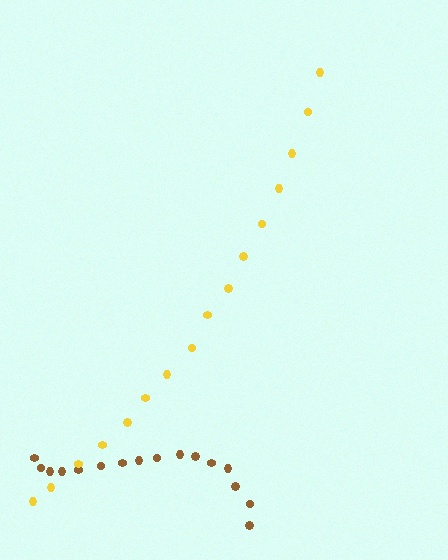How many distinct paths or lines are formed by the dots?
There are 2 distinct paths.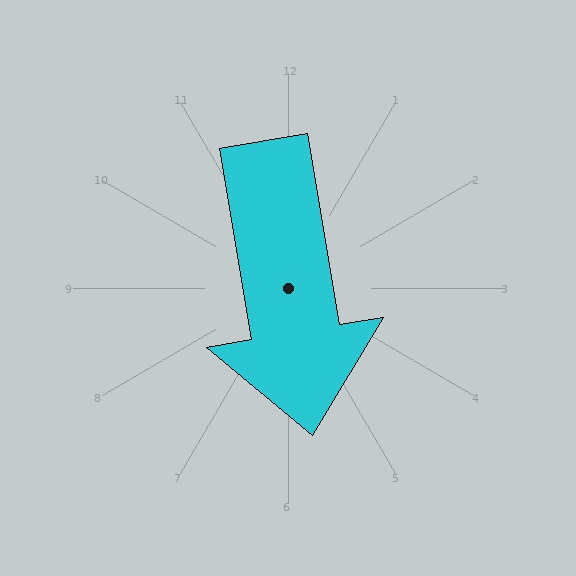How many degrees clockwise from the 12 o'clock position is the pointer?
Approximately 171 degrees.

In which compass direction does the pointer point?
South.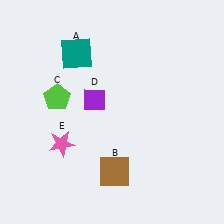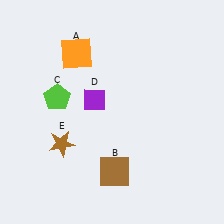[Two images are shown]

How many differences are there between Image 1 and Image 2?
There are 2 differences between the two images.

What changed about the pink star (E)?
In Image 1, E is pink. In Image 2, it changed to brown.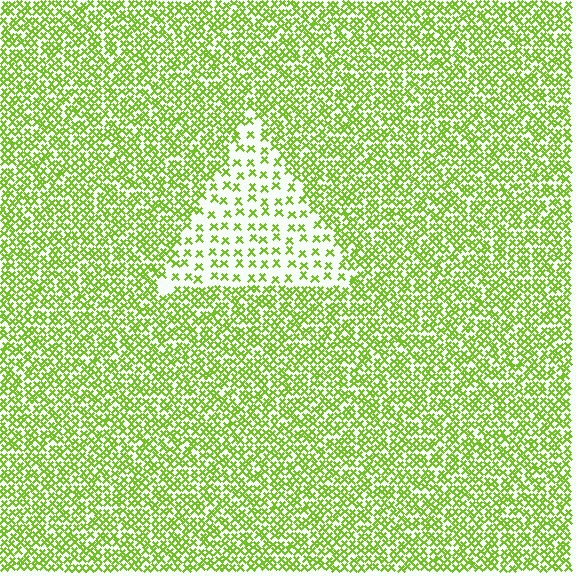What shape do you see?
I see a triangle.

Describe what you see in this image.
The image contains small lime elements arranged at two different densities. A triangle-shaped region is visible where the elements are less densely packed than the surrounding area.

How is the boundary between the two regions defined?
The boundary is defined by a change in element density (approximately 2.6x ratio). All elements are the same color, size, and shape.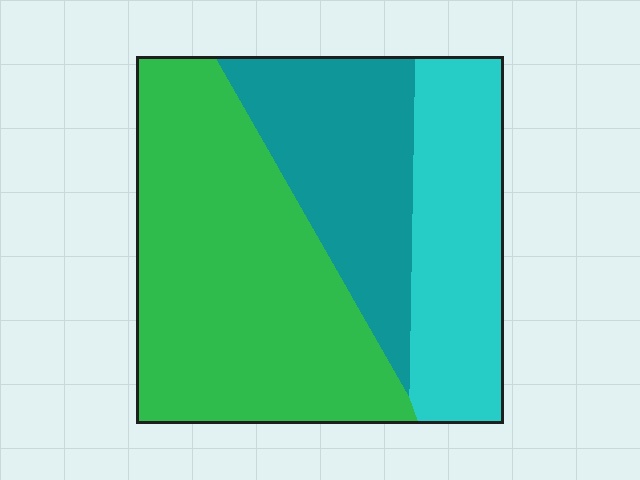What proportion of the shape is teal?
Teal covers roughly 25% of the shape.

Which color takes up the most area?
Green, at roughly 50%.